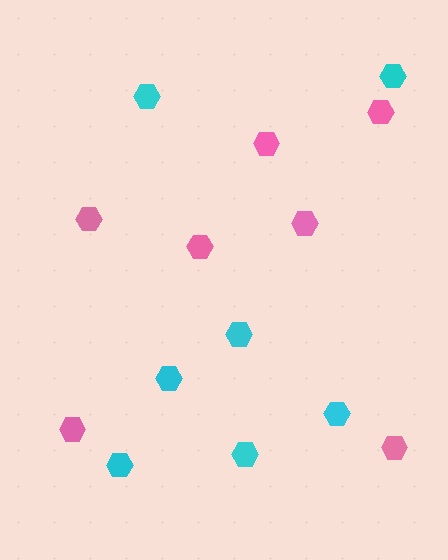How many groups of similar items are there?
There are 2 groups: one group of cyan hexagons (7) and one group of pink hexagons (7).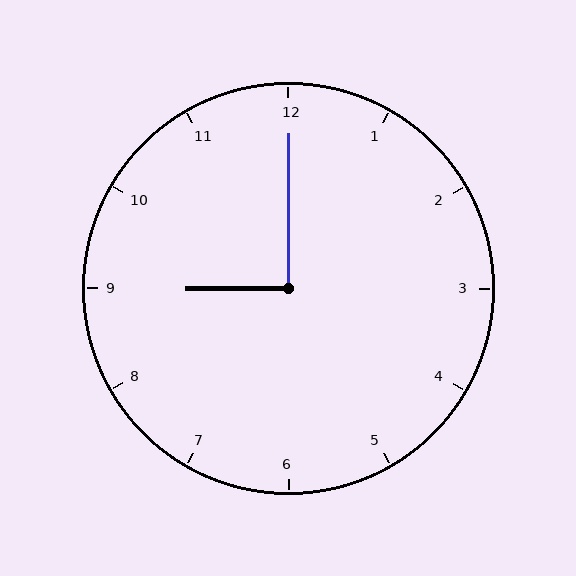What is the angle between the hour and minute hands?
Approximately 90 degrees.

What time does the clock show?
9:00.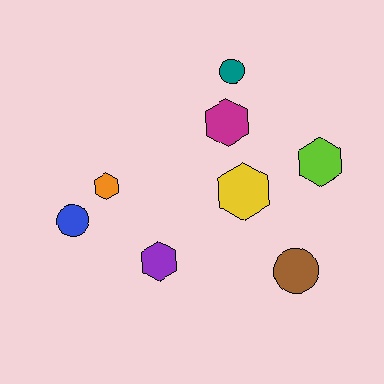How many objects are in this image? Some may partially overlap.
There are 8 objects.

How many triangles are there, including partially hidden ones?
There are no triangles.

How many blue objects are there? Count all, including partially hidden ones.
There is 1 blue object.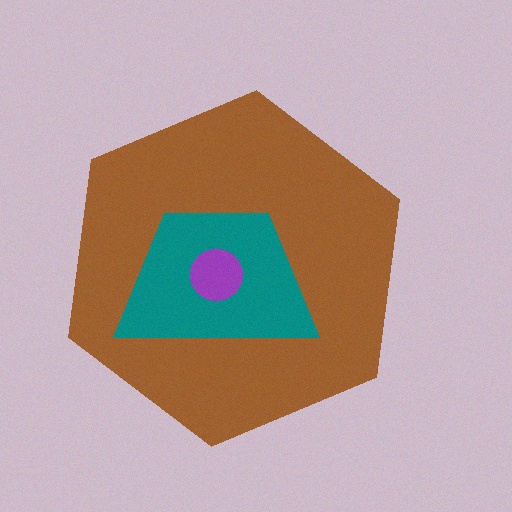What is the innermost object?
The purple circle.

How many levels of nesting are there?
3.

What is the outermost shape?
The brown hexagon.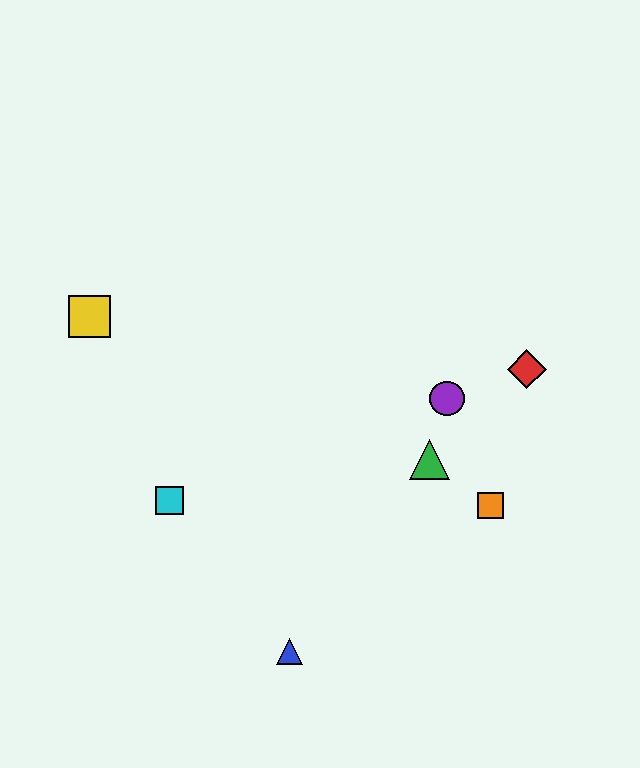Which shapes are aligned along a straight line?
The red diamond, the purple circle, the cyan square are aligned along a straight line.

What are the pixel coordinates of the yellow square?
The yellow square is at (90, 316).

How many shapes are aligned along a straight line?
3 shapes (the red diamond, the purple circle, the cyan square) are aligned along a straight line.